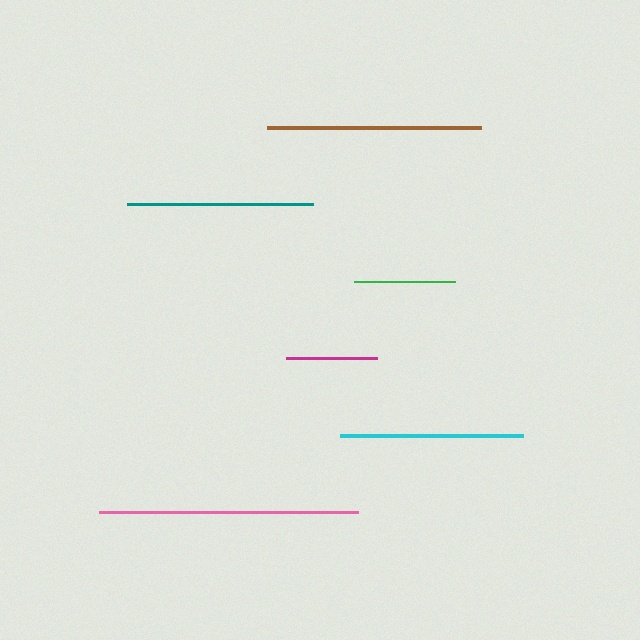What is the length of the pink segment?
The pink segment is approximately 259 pixels long.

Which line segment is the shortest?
The magenta line is the shortest at approximately 91 pixels.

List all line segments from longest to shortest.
From longest to shortest: pink, brown, teal, cyan, green, magenta.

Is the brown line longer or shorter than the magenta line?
The brown line is longer than the magenta line.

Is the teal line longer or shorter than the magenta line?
The teal line is longer than the magenta line.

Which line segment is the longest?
The pink line is the longest at approximately 259 pixels.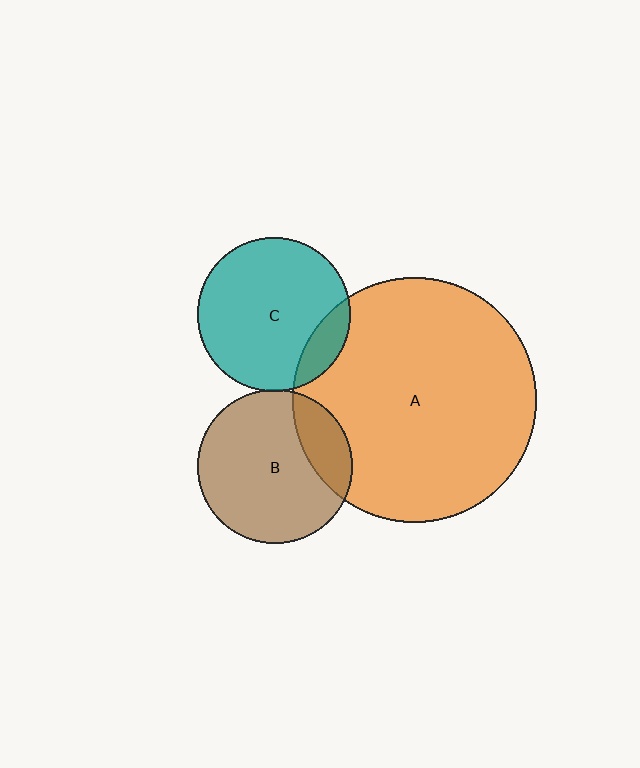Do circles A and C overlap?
Yes.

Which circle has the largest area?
Circle A (orange).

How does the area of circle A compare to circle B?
Approximately 2.5 times.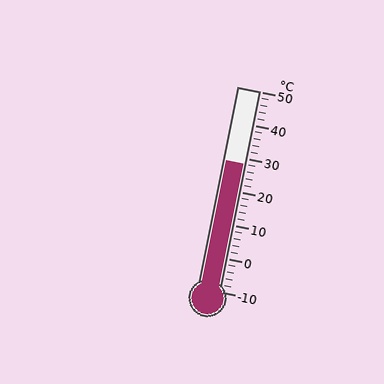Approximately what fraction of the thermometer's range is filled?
The thermometer is filled to approximately 65% of its range.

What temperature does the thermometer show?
The thermometer shows approximately 28°C.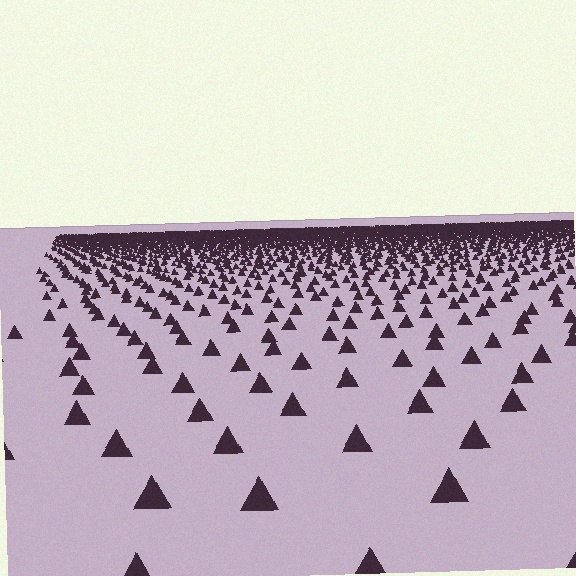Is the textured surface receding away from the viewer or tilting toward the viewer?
The surface is receding away from the viewer. Texture elements get smaller and denser toward the top.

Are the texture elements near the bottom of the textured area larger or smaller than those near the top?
Larger. Near the bottom, elements are closer to the viewer and appear at a bigger on-screen size.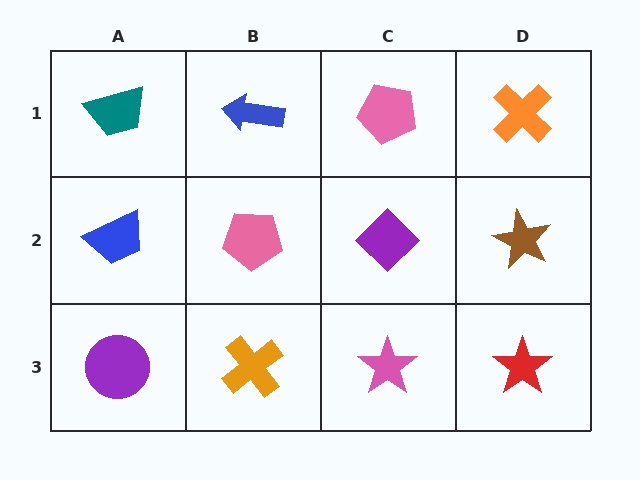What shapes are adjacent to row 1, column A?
A blue trapezoid (row 2, column A), a blue arrow (row 1, column B).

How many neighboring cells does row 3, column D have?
2.